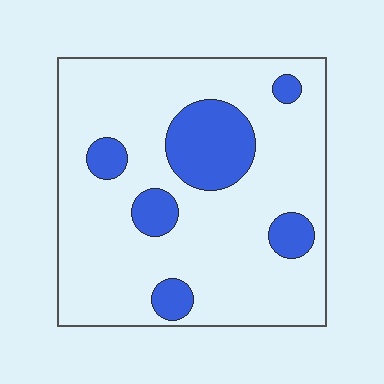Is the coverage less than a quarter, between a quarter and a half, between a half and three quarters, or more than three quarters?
Less than a quarter.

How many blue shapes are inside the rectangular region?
6.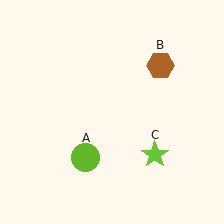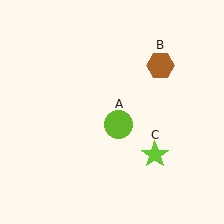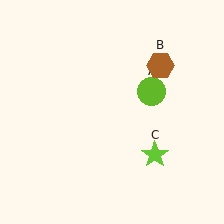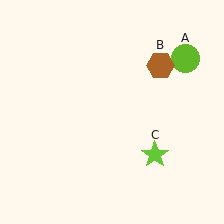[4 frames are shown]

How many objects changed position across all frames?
1 object changed position: lime circle (object A).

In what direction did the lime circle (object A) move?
The lime circle (object A) moved up and to the right.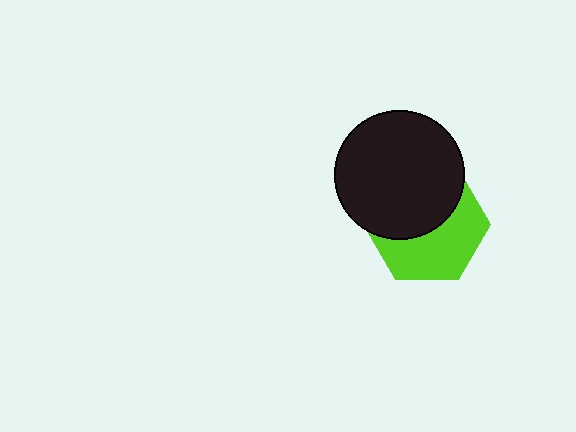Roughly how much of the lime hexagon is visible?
About half of it is visible (roughly 51%).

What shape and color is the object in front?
The object in front is a black circle.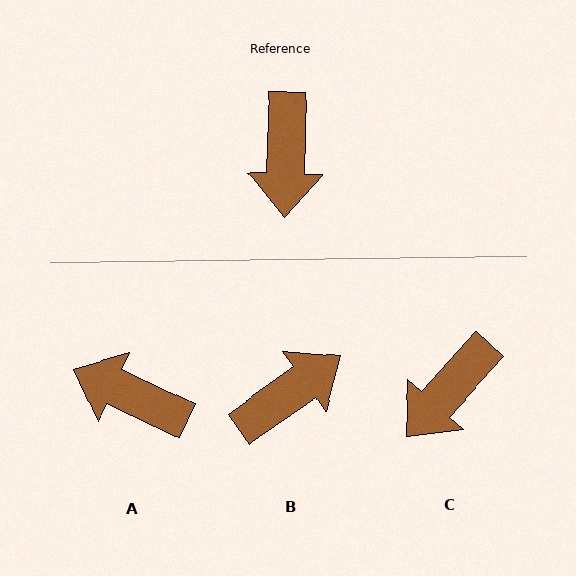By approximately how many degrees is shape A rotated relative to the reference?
Approximately 113 degrees clockwise.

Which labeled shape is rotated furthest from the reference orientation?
B, about 127 degrees away.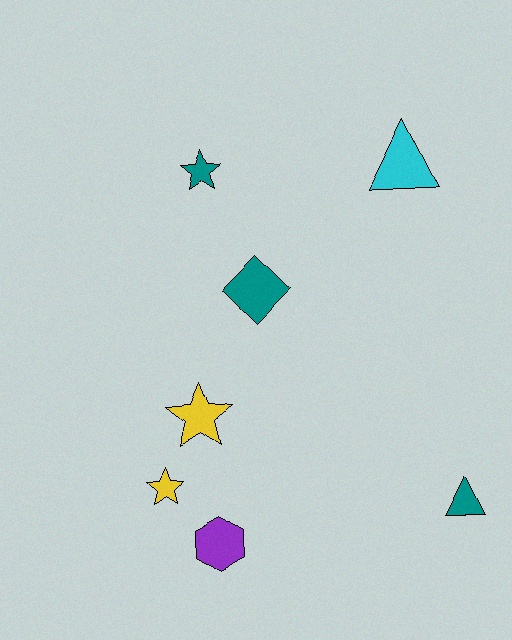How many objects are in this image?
There are 7 objects.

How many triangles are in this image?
There are 2 triangles.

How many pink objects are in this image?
There are no pink objects.